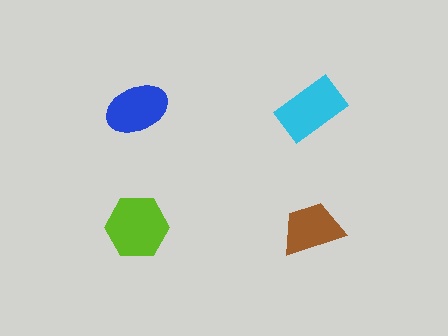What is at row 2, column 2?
A brown trapezoid.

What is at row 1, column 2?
A cyan rectangle.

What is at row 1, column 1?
A blue ellipse.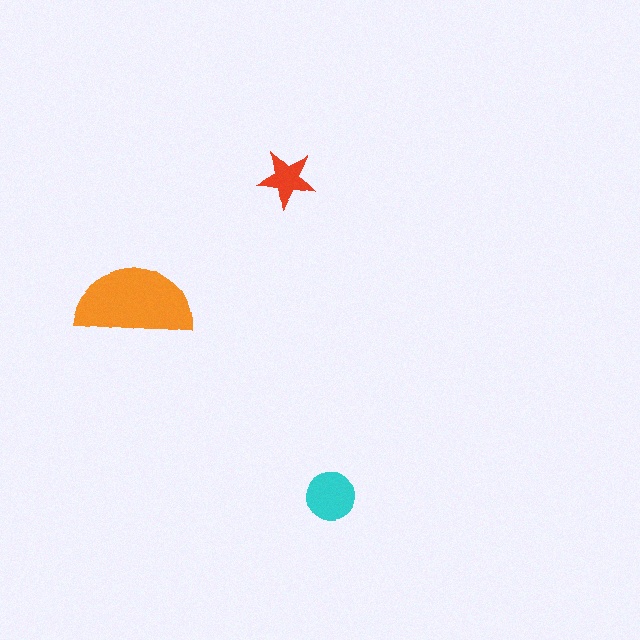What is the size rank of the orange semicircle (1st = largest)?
1st.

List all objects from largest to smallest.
The orange semicircle, the cyan circle, the red star.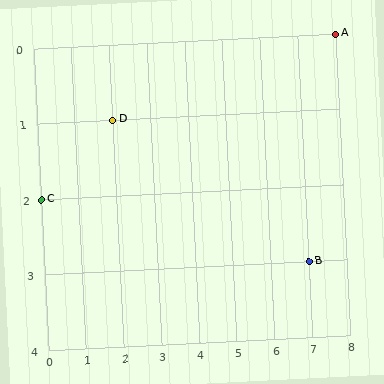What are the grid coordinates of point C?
Point C is at grid coordinates (0, 2).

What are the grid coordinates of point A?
Point A is at grid coordinates (8, 0).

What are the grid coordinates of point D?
Point D is at grid coordinates (2, 1).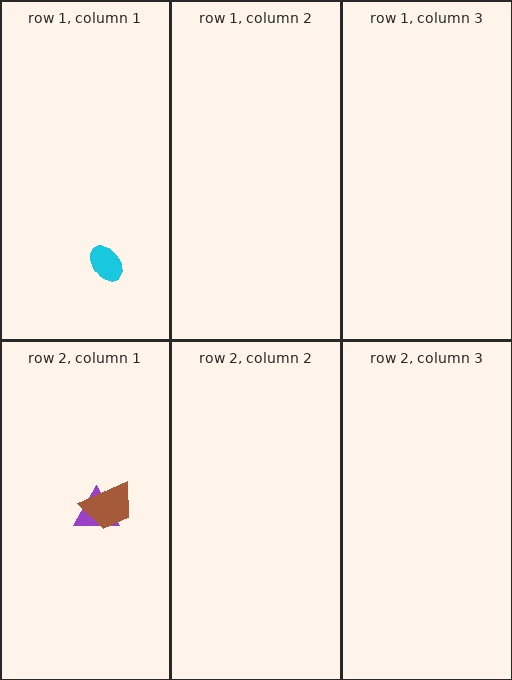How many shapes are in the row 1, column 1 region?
1.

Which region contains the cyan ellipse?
The row 1, column 1 region.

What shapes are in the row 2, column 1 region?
The purple triangle, the brown trapezoid.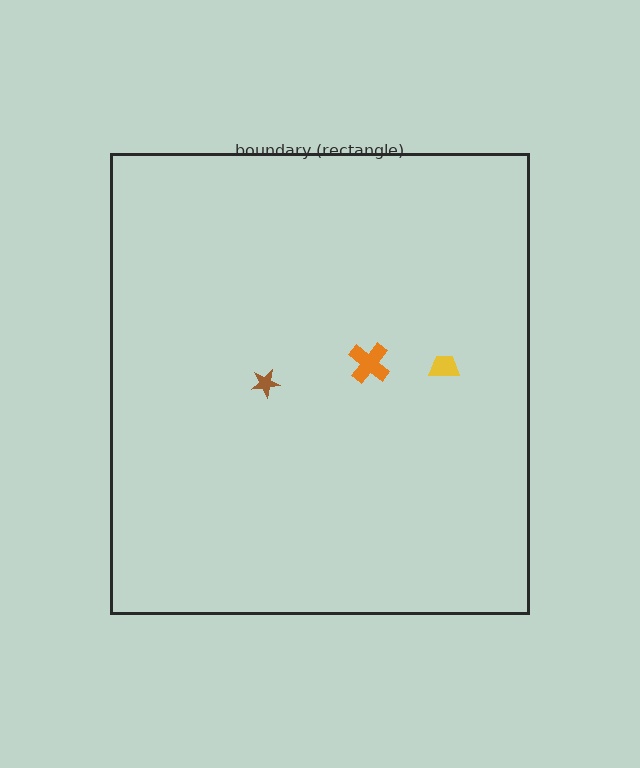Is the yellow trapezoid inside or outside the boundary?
Inside.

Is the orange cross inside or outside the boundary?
Inside.